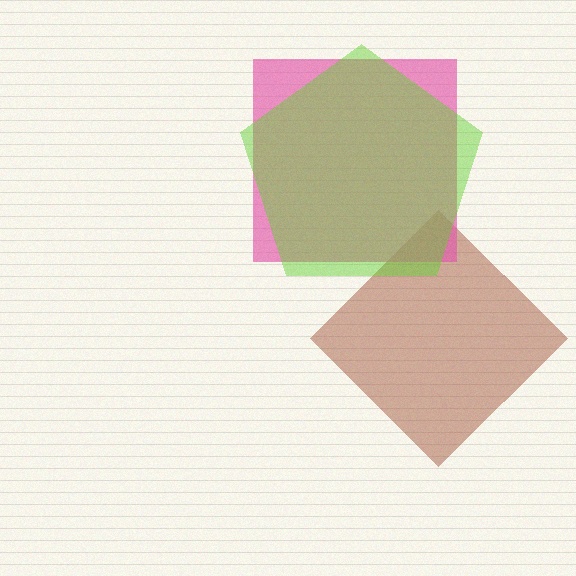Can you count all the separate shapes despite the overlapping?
Yes, there are 3 separate shapes.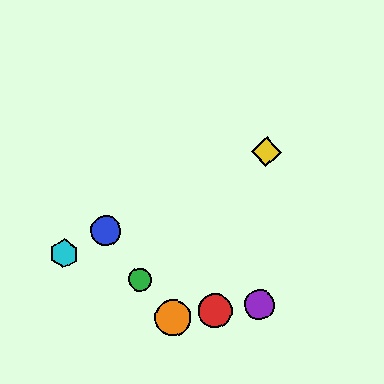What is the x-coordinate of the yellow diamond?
The yellow diamond is at x≈266.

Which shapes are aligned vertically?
The yellow diamond, the purple circle are aligned vertically.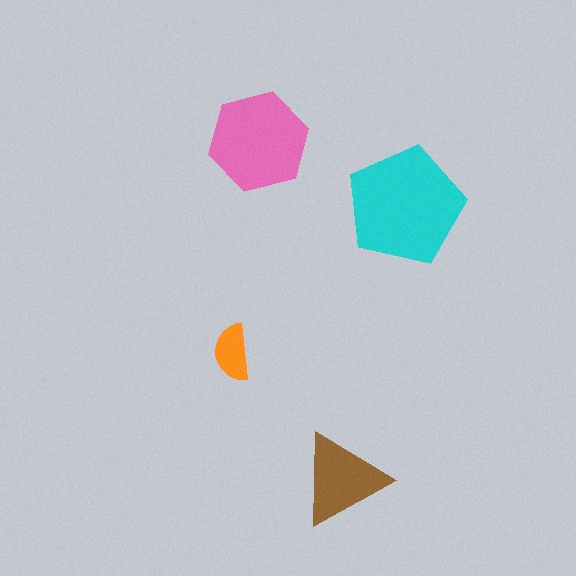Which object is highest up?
The pink hexagon is topmost.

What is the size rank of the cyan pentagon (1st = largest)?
1st.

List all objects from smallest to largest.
The orange semicircle, the brown triangle, the pink hexagon, the cyan pentagon.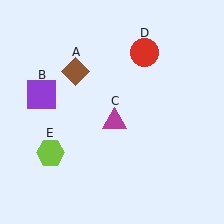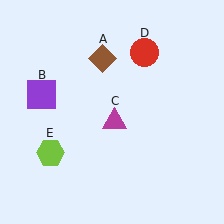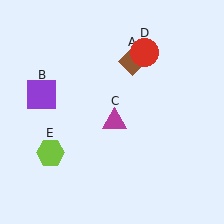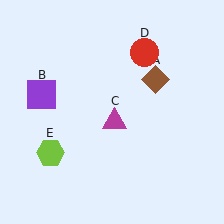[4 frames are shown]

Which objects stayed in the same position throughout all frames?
Purple square (object B) and magenta triangle (object C) and red circle (object D) and lime hexagon (object E) remained stationary.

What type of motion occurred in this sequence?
The brown diamond (object A) rotated clockwise around the center of the scene.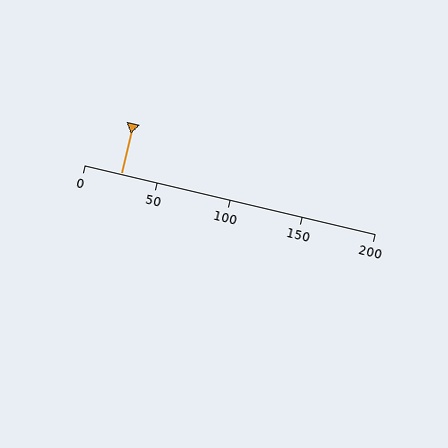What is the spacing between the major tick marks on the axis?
The major ticks are spaced 50 apart.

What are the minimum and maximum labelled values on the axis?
The axis runs from 0 to 200.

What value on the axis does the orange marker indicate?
The marker indicates approximately 25.